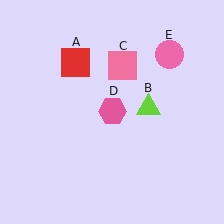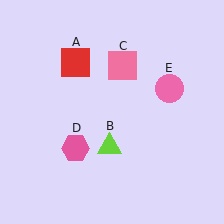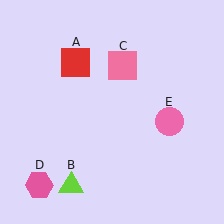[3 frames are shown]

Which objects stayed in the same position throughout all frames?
Red square (object A) and pink square (object C) remained stationary.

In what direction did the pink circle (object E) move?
The pink circle (object E) moved down.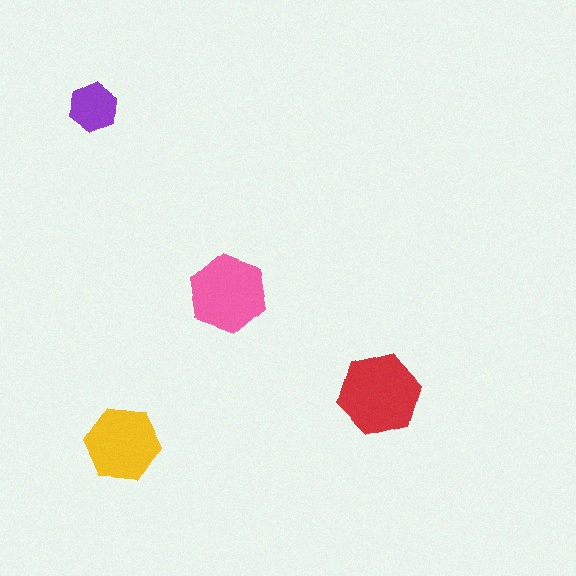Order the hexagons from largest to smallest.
the red one, the pink one, the yellow one, the purple one.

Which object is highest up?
The purple hexagon is topmost.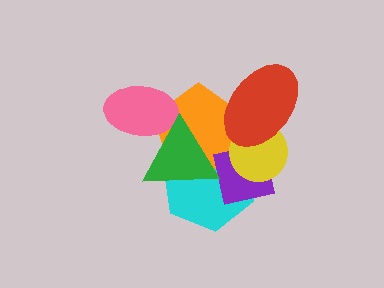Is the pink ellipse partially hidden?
Yes, it is partially covered by another shape.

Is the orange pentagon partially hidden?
Yes, it is partially covered by another shape.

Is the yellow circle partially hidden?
Yes, it is partially covered by another shape.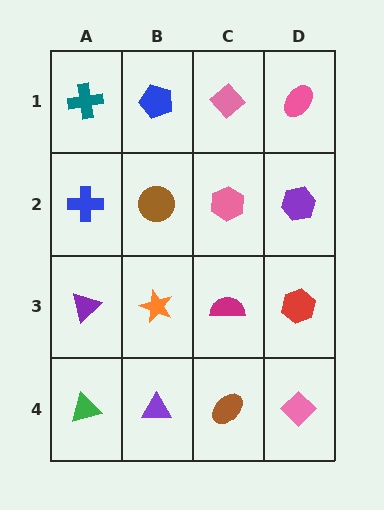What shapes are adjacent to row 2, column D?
A pink ellipse (row 1, column D), a red hexagon (row 3, column D), a pink hexagon (row 2, column C).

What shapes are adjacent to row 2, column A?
A teal cross (row 1, column A), a purple triangle (row 3, column A), a brown circle (row 2, column B).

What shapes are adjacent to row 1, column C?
A pink hexagon (row 2, column C), a blue pentagon (row 1, column B), a pink ellipse (row 1, column D).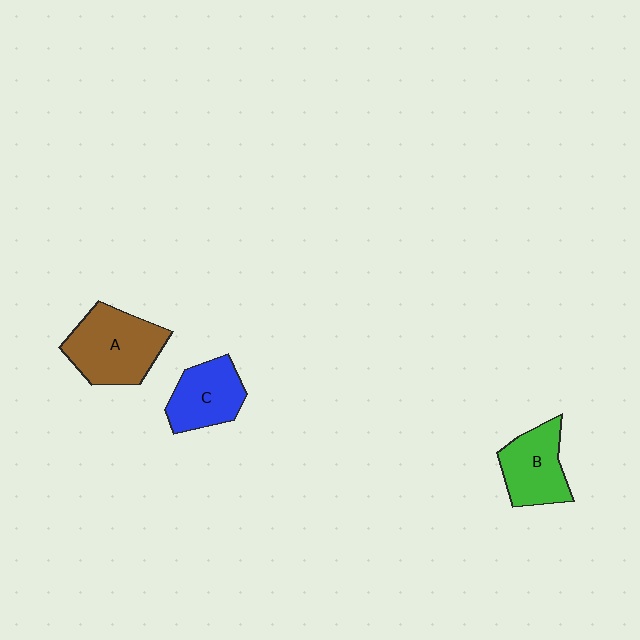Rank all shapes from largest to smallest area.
From largest to smallest: A (brown), B (green), C (blue).